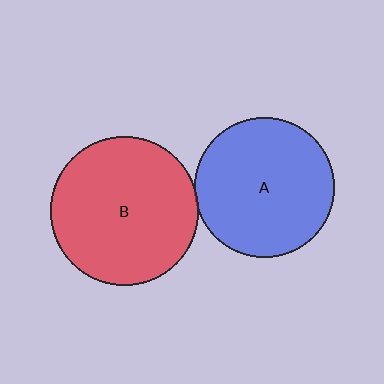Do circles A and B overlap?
Yes.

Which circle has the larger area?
Circle B (red).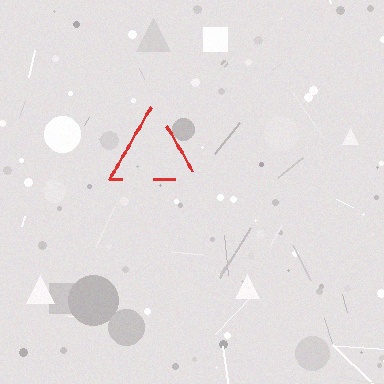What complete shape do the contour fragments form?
The contour fragments form a triangle.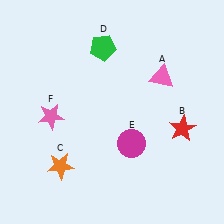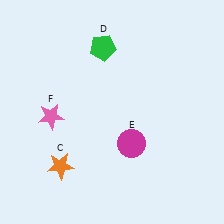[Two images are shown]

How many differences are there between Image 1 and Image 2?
There are 2 differences between the two images.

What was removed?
The red star (B), the pink triangle (A) were removed in Image 2.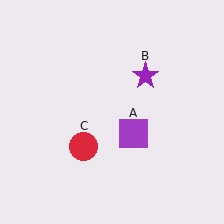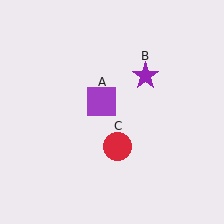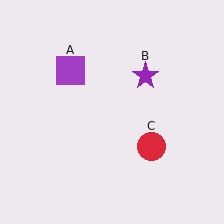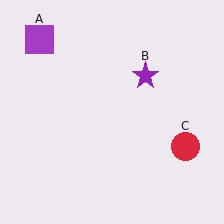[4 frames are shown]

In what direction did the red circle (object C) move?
The red circle (object C) moved right.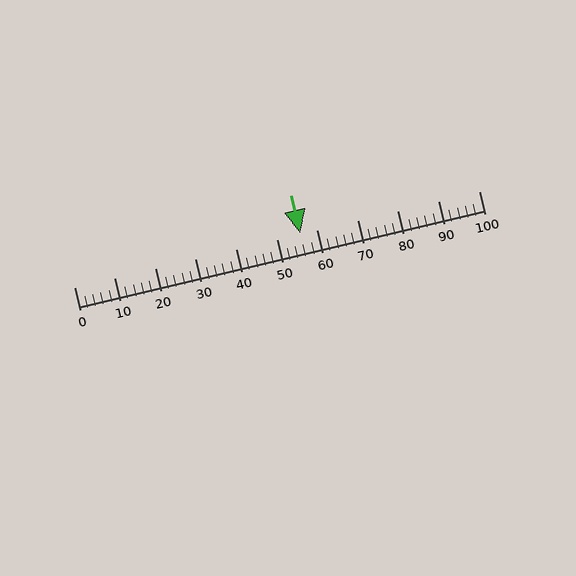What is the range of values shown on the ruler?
The ruler shows values from 0 to 100.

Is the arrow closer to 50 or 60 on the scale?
The arrow is closer to 60.